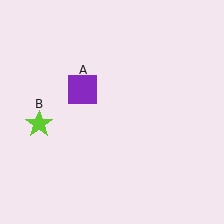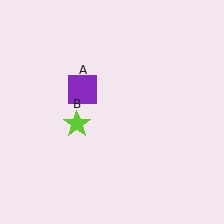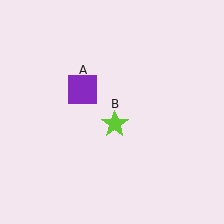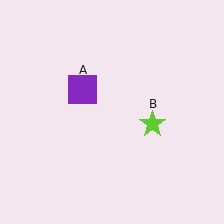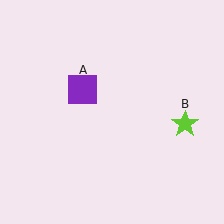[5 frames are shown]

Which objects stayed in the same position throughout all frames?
Purple square (object A) remained stationary.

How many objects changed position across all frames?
1 object changed position: lime star (object B).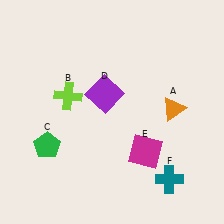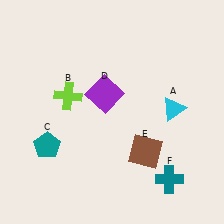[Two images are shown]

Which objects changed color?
A changed from orange to cyan. C changed from green to teal. E changed from magenta to brown.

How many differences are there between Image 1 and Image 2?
There are 3 differences between the two images.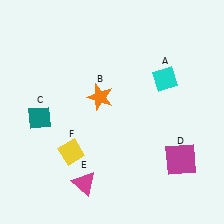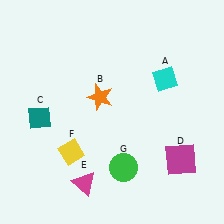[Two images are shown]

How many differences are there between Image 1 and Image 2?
There is 1 difference between the two images.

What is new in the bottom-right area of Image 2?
A green circle (G) was added in the bottom-right area of Image 2.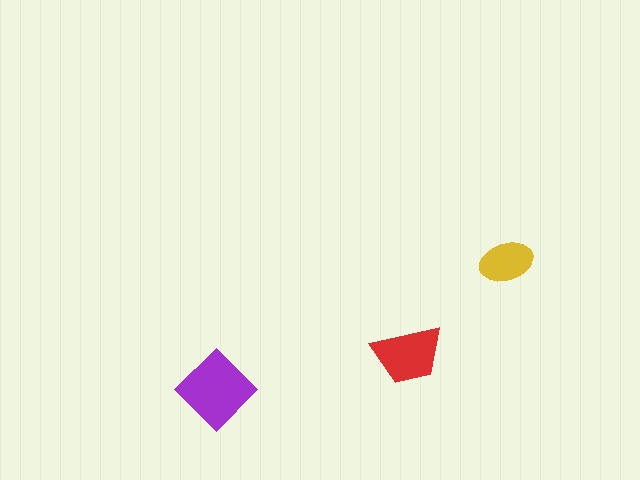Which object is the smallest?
The yellow ellipse.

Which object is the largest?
The purple diamond.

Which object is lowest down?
The purple diamond is bottommost.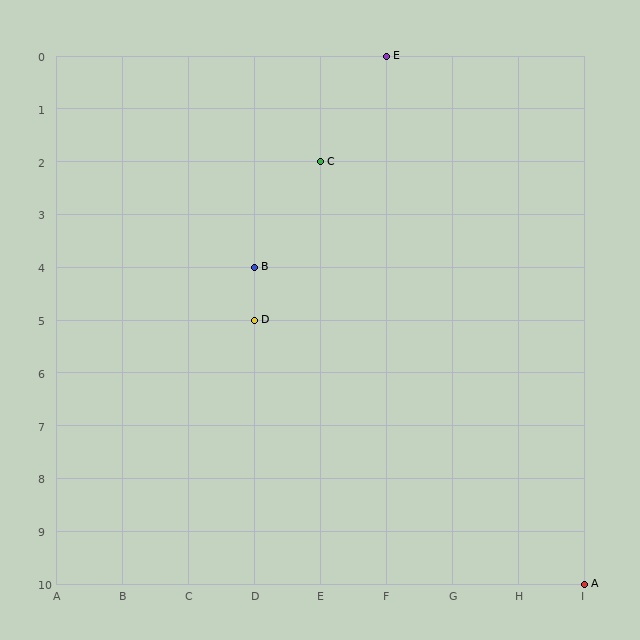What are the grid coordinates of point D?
Point D is at grid coordinates (D, 5).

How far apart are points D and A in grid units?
Points D and A are 5 columns and 5 rows apart (about 7.1 grid units diagonally).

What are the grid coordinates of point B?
Point B is at grid coordinates (D, 4).